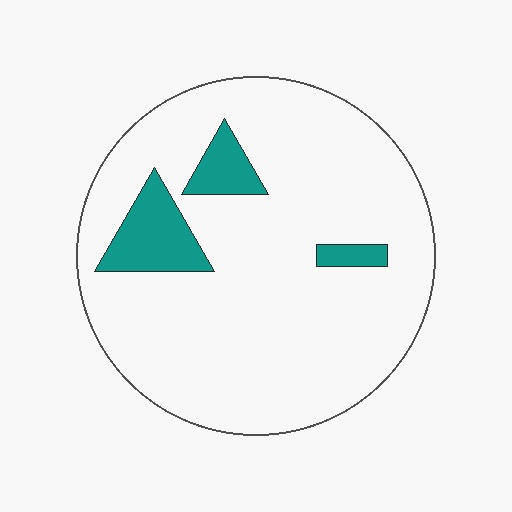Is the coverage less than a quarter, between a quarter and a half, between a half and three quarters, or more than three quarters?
Less than a quarter.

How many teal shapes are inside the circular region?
3.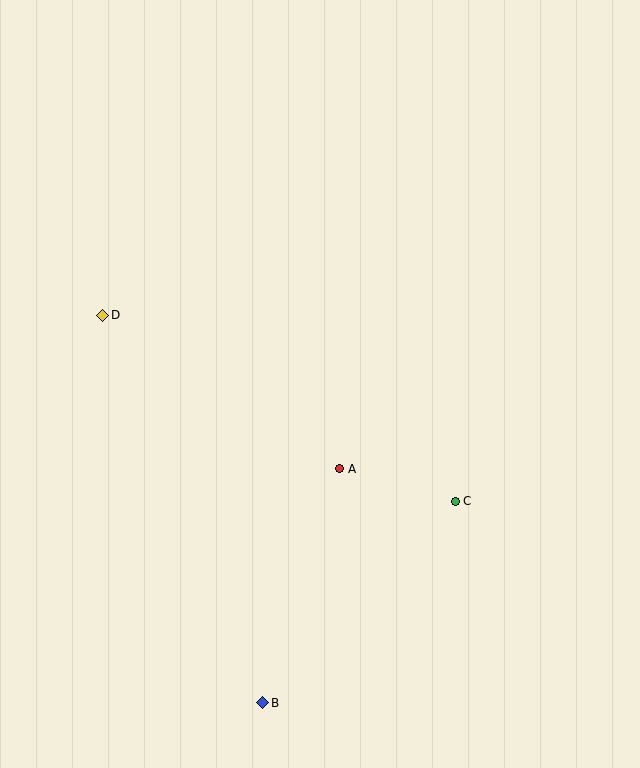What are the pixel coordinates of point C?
Point C is at (455, 501).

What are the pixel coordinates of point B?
Point B is at (263, 703).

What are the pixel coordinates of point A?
Point A is at (340, 469).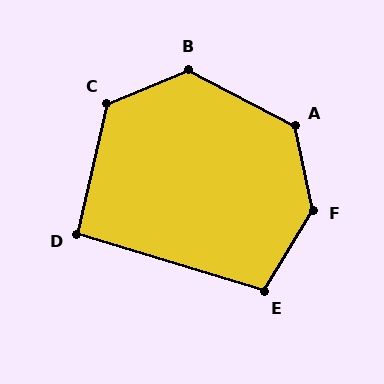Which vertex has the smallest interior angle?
D, at approximately 94 degrees.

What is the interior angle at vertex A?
Approximately 130 degrees (obtuse).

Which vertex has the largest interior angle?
F, at approximately 137 degrees.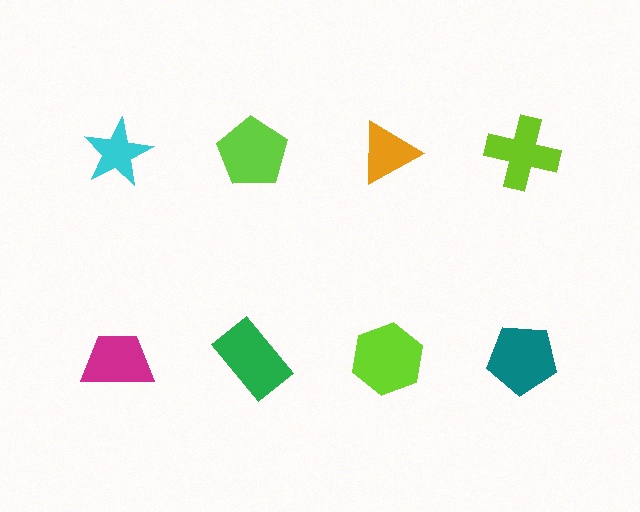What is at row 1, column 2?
A lime pentagon.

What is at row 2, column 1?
A magenta trapezoid.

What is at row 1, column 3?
An orange triangle.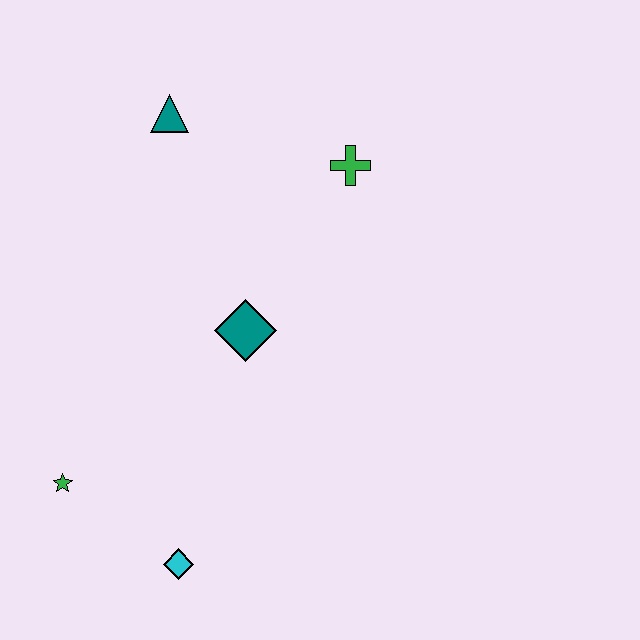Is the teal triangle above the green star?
Yes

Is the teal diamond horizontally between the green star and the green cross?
Yes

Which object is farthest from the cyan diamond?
The teal triangle is farthest from the cyan diamond.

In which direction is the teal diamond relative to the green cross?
The teal diamond is below the green cross.